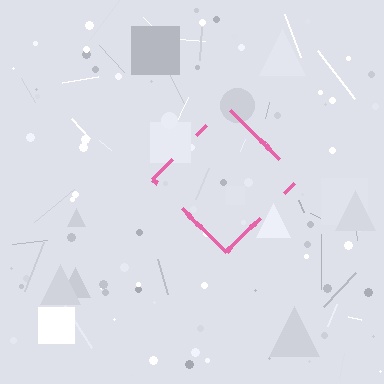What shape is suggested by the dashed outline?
The dashed outline suggests a diamond.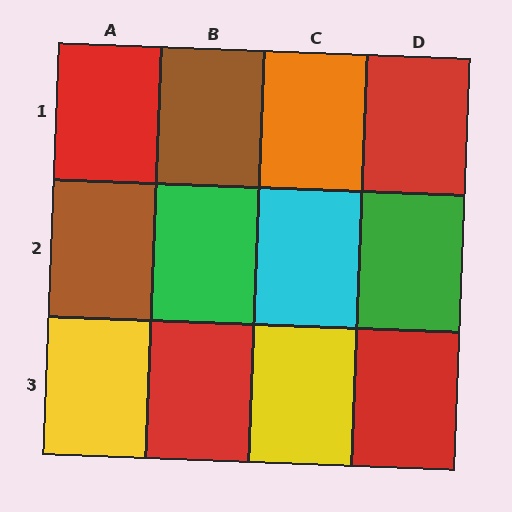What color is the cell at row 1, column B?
Brown.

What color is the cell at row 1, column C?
Orange.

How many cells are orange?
1 cell is orange.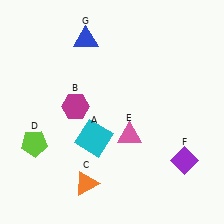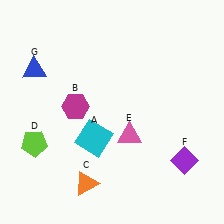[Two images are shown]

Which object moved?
The blue triangle (G) moved left.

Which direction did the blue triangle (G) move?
The blue triangle (G) moved left.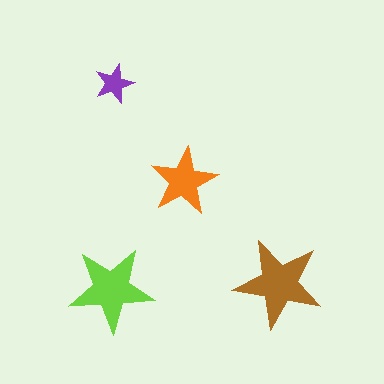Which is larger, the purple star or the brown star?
The brown one.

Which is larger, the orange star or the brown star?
The brown one.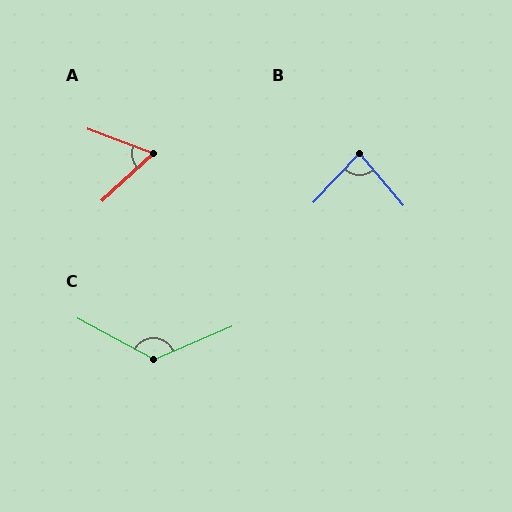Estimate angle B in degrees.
Approximately 83 degrees.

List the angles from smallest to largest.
A (63°), B (83°), C (129°).